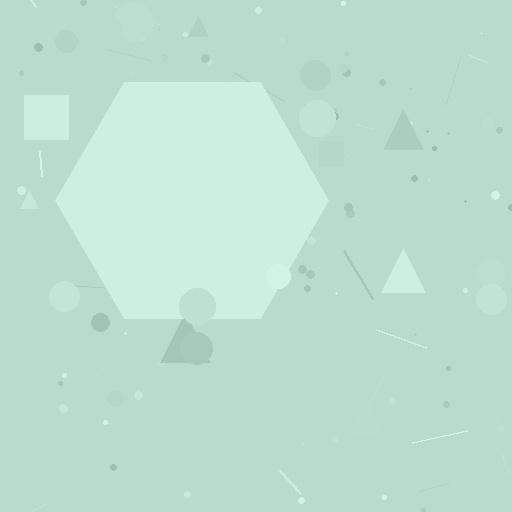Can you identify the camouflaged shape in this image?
The camouflaged shape is a hexagon.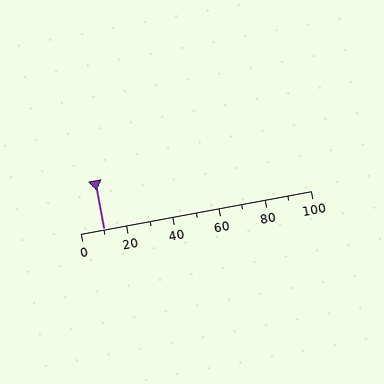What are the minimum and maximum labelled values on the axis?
The axis runs from 0 to 100.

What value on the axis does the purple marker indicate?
The marker indicates approximately 10.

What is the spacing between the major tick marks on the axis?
The major ticks are spaced 20 apart.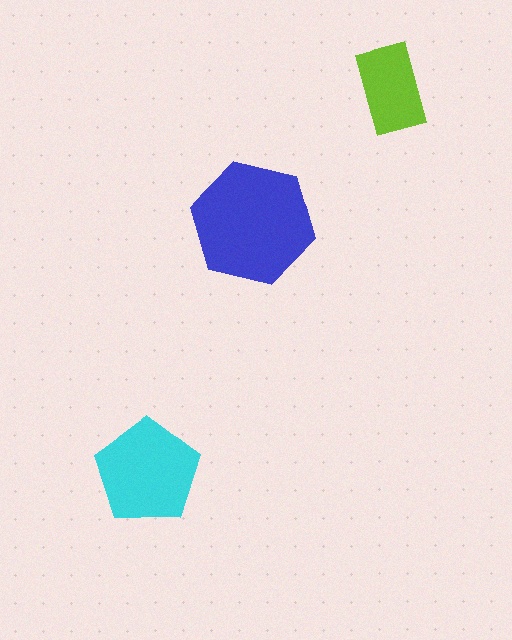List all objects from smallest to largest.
The lime rectangle, the cyan pentagon, the blue hexagon.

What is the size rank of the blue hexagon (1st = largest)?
1st.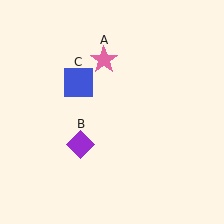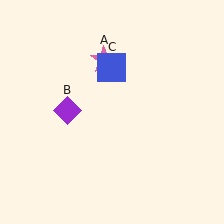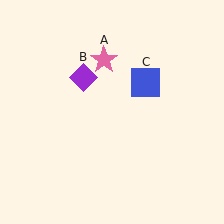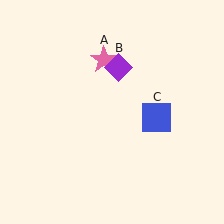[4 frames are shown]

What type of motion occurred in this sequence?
The purple diamond (object B), blue square (object C) rotated clockwise around the center of the scene.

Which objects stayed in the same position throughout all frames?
Pink star (object A) remained stationary.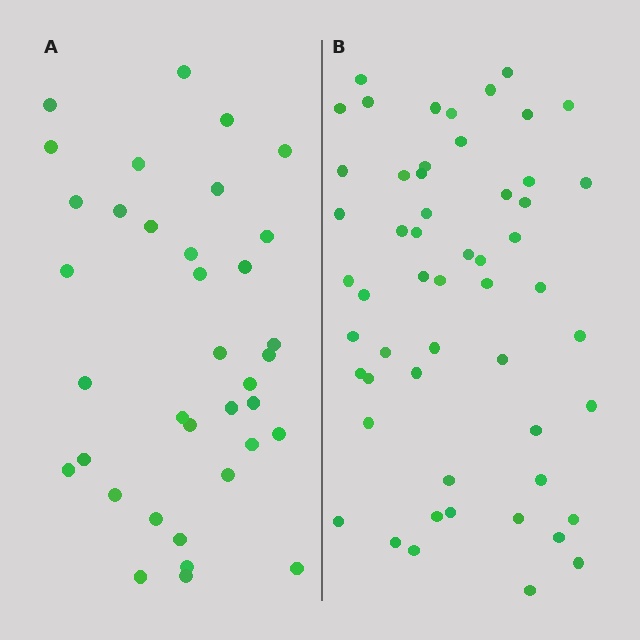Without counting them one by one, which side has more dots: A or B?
Region B (the right region) has more dots.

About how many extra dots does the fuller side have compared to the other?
Region B has approximately 20 more dots than region A.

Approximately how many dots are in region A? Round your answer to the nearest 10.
About 40 dots. (The exact count is 36, which rounds to 40.)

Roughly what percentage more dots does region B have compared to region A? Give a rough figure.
About 50% more.